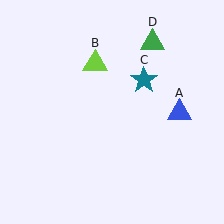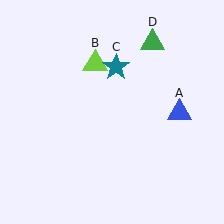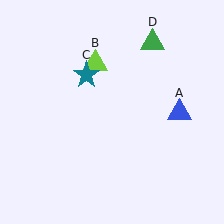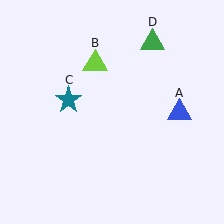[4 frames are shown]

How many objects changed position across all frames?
1 object changed position: teal star (object C).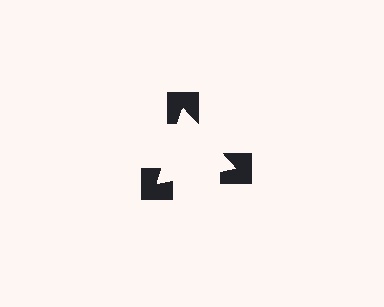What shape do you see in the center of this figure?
An illusory triangle — its edges are inferred from the aligned wedge cuts in the notched squares, not physically drawn.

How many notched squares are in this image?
There are 3 — one at each vertex of the illusory triangle.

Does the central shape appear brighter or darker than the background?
It typically appears slightly brighter than the background, even though no actual brightness change is drawn.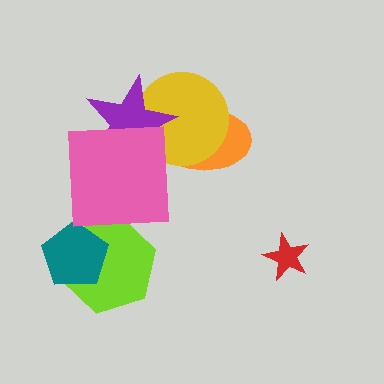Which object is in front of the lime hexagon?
The teal pentagon is in front of the lime hexagon.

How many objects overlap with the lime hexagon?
1 object overlaps with the lime hexagon.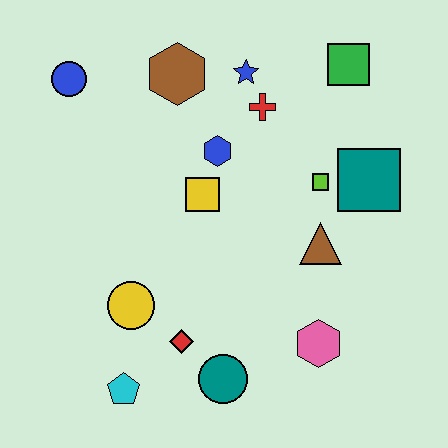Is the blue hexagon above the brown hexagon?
No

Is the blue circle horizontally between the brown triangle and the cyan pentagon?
No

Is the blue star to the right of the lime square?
No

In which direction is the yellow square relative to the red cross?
The yellow square is below the red cross.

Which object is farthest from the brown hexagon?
The cyan pentagon is farthest from the brown hexagon.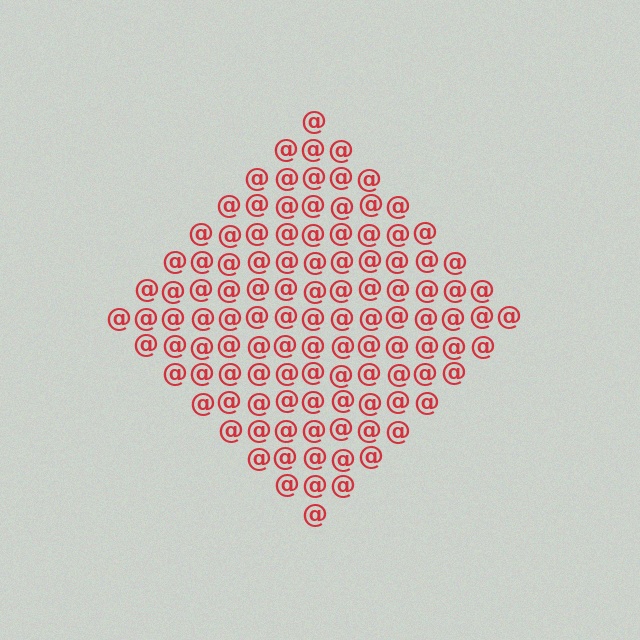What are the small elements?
The small elements are at signs.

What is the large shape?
The large shape is a diamond.